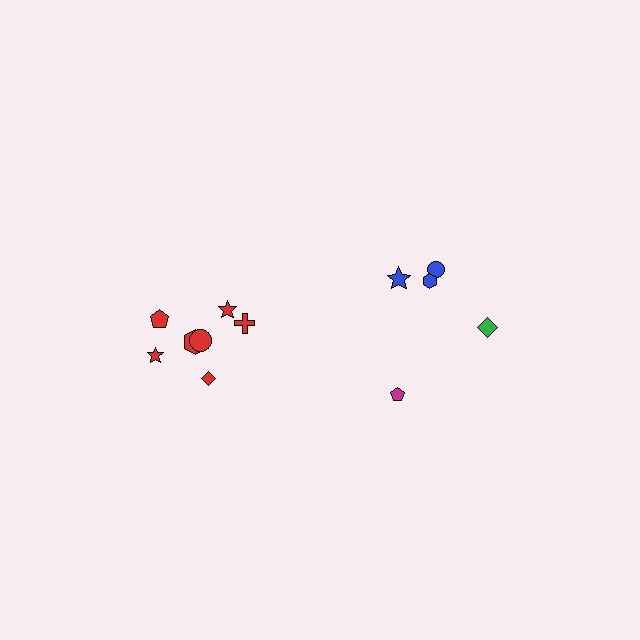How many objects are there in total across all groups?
There are 12 objects.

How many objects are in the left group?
There are 7 objects.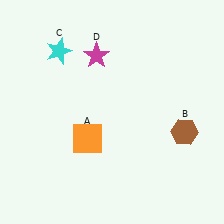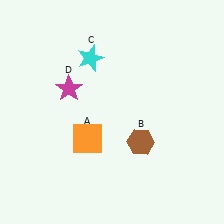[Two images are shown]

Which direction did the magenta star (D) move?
The magenta star (D) moved down.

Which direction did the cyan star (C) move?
The cyan star (C) moved right.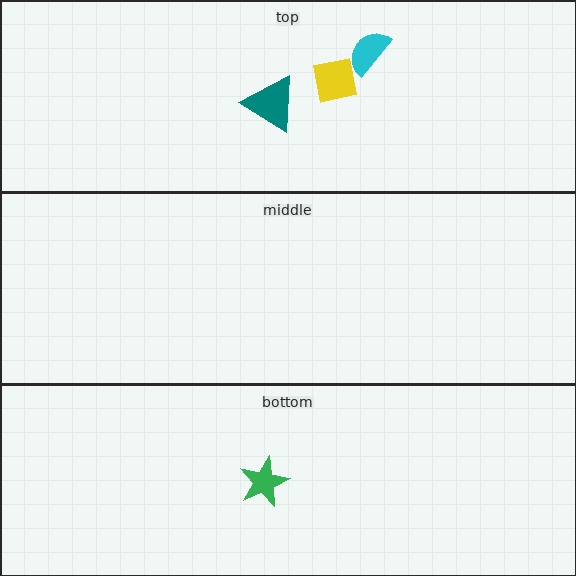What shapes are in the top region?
The cyan semicircle, the teal triangle, the yellow square.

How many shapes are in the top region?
3.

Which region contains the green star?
The bottom region.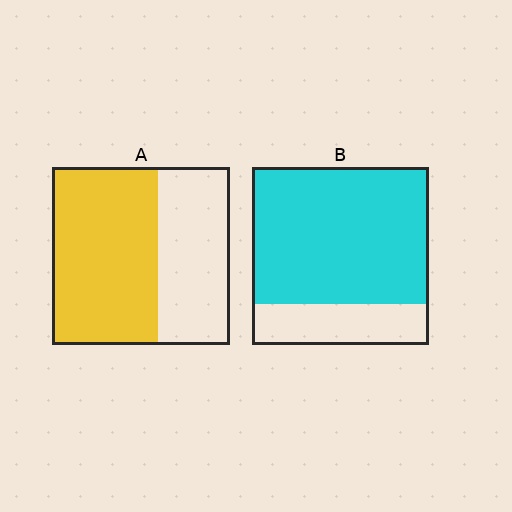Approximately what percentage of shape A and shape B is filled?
A is approximately 60% and B is approximately 75%.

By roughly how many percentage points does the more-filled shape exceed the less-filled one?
By roughly 15 percentage points (B over A).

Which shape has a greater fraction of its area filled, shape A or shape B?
Shape B.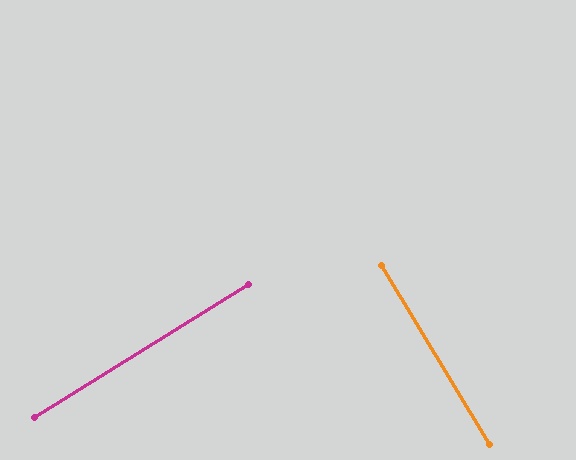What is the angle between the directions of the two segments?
Approximately 89 degrees.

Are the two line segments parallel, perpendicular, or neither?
Perpendicular — they meet at approximately 89°.